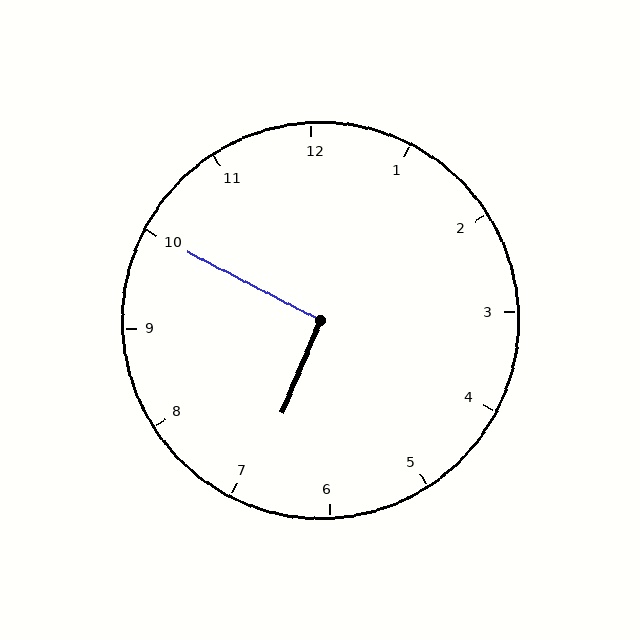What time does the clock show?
6:50.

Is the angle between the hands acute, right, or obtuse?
It is right.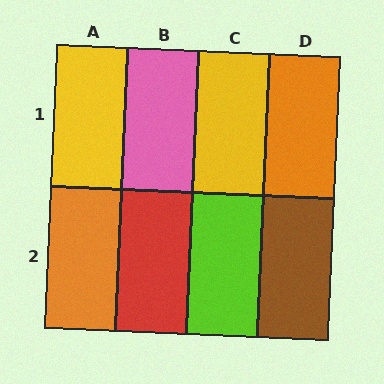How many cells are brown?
1 cell is brown.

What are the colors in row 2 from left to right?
Orange, red, lime, brown.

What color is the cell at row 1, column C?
Yellow.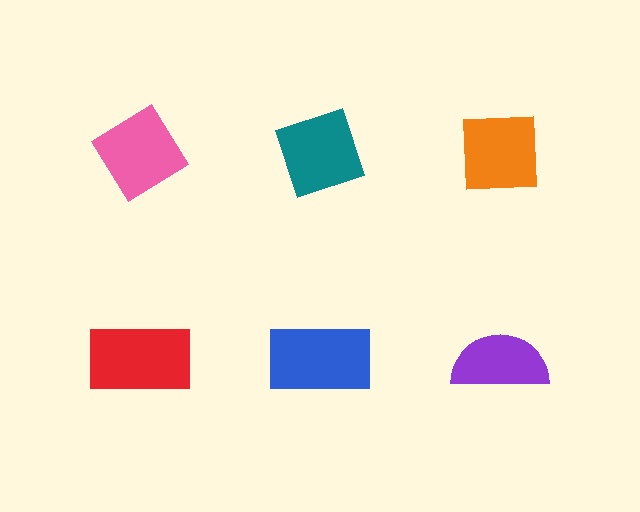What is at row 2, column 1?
A red rectangle.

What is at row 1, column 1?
A pink diamond.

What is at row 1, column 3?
An orange square.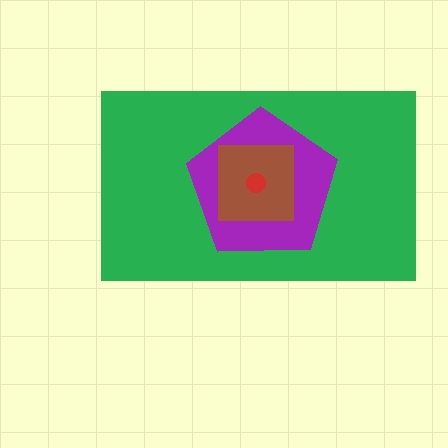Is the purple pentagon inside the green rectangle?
Yes.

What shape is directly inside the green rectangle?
The purple pentagon.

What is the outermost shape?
The green rectangle.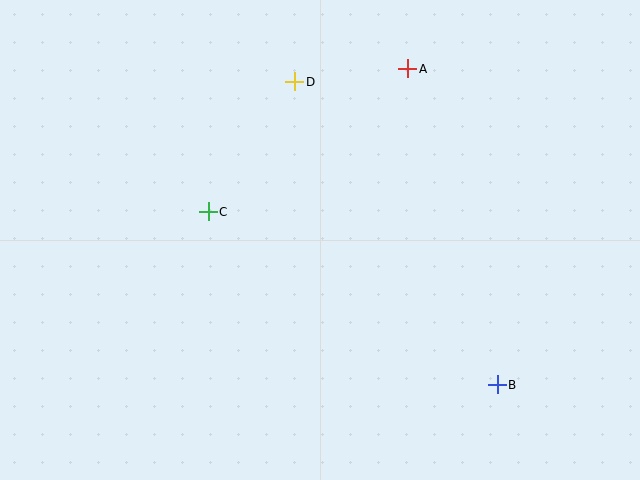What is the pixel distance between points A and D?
The distance between A and D is 114 pixels.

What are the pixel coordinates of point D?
Point D is at (295, 82).